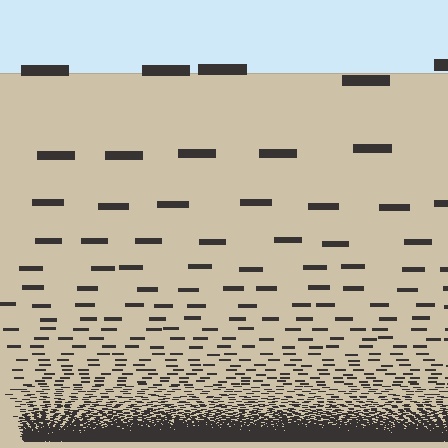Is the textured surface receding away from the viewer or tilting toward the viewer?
The surface appears to tilt toward the viewer. Texture elements get larger and sparser toward the top.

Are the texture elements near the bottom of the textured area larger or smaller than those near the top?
Smaller. The gradient is inverted — elements near the bottom are smaller and denser.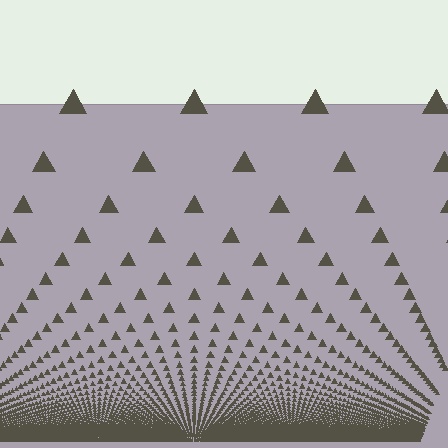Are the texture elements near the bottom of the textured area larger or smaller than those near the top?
Smaller. The gradient is inverted — elements near the bottom are smaller and denser.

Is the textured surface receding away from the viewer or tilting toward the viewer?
The surface appears to tilt toward the viewer. Texture elements get larger and sparser toward the top.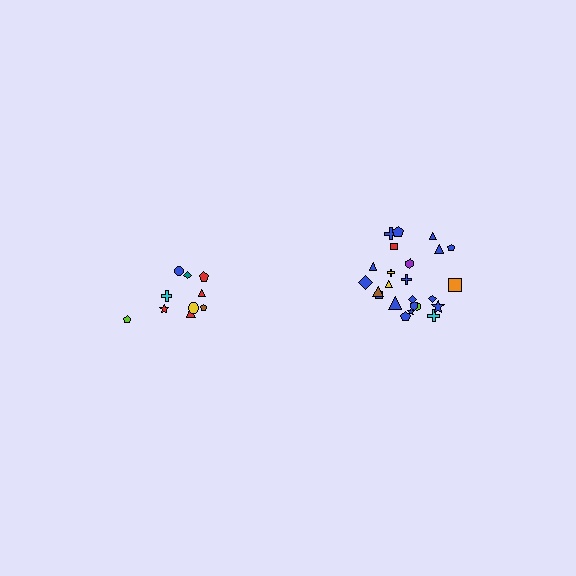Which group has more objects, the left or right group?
The right group.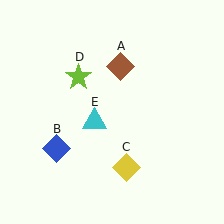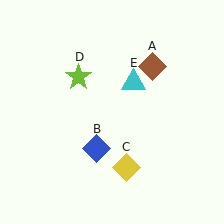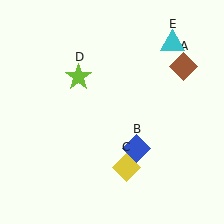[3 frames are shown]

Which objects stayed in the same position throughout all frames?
Yellow diamond (object C) and lime star (object D) remained stationary.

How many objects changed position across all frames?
3 objects changed position: brown diamond (object A), blue diamond (object B), cyan triangle (object E).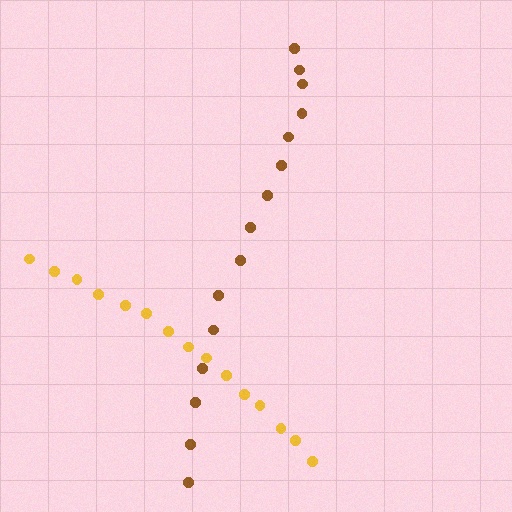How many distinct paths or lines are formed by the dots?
There are 2 distinct paths.